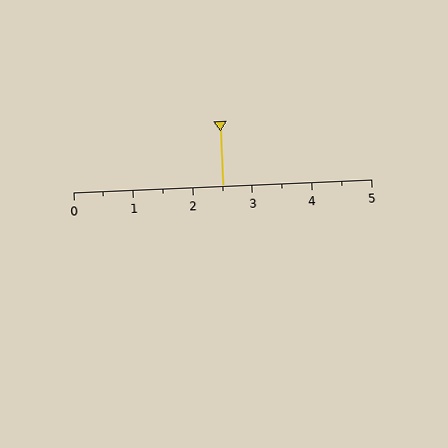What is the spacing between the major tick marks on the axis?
The major ticks are spaced 1 apart.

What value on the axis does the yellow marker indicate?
The marker indicates approximately 2.5.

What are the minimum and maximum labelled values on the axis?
The axis runs from 0 to 5.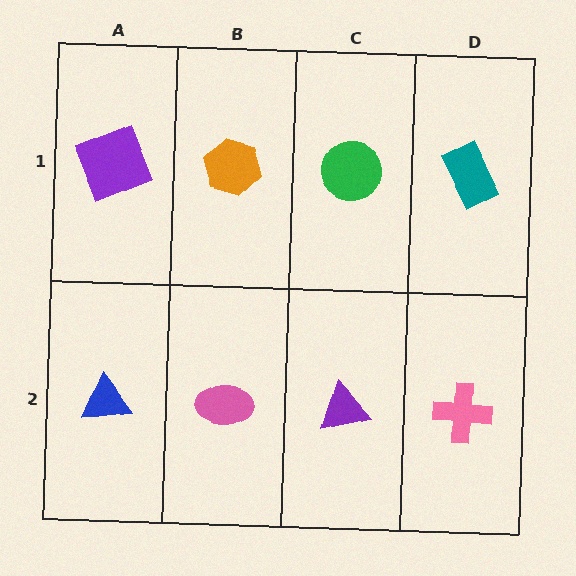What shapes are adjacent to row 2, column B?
An orange hexagon (row 1, column B), a blue triangle (row 2, column A), a purple triangle (row 2, column C).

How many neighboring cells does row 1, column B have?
3.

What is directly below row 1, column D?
A pink cross.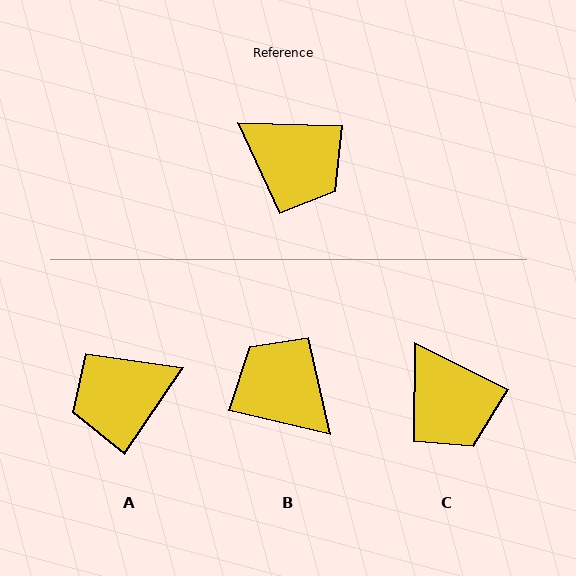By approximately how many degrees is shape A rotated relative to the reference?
Approximately 123 degrees clockwise.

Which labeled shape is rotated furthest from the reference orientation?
B, about 168 degrees away.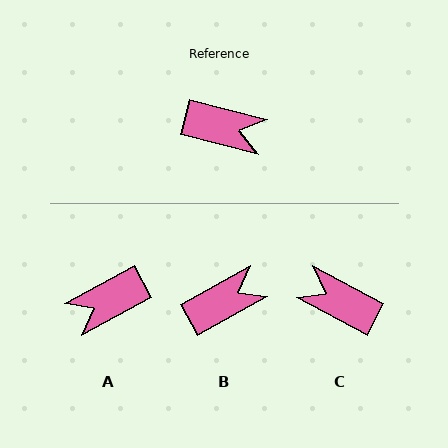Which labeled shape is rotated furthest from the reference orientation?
C, about 167 degrees away.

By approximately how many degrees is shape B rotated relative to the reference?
Approximately 44 degrees counter-clockwise.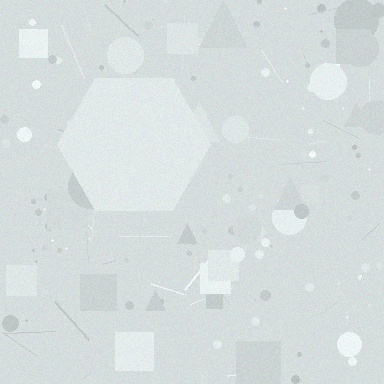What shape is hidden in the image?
A hexagon is hidden in the image.